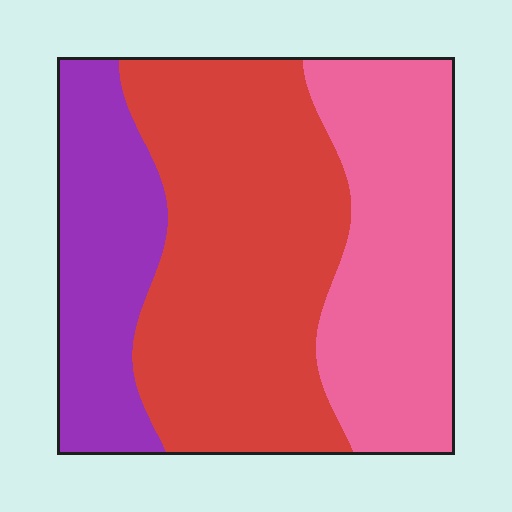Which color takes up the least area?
Purple, at roughly 20%.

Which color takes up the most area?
Red, at roughly 45%.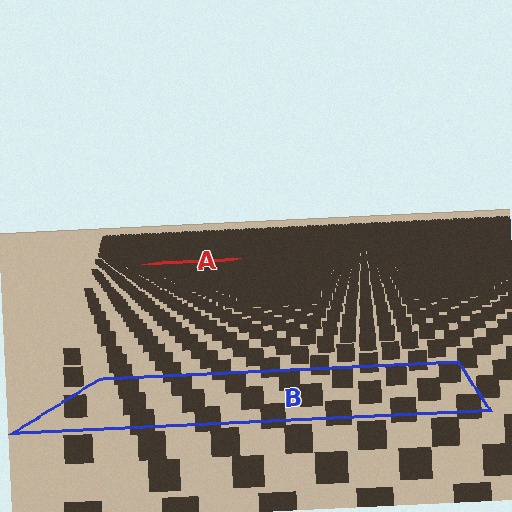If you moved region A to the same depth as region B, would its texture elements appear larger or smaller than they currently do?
They would appear larger. At a closer depth, the same texture elements are projected at a bigger on-screen size.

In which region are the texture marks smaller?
The texture marks are smaller in region A, because it is farther away.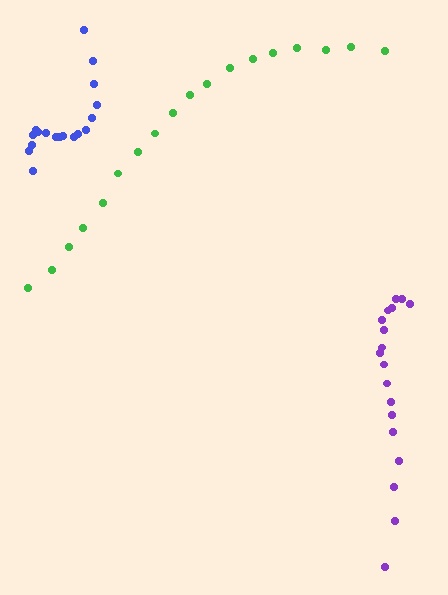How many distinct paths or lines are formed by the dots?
There are 3 distinct paths.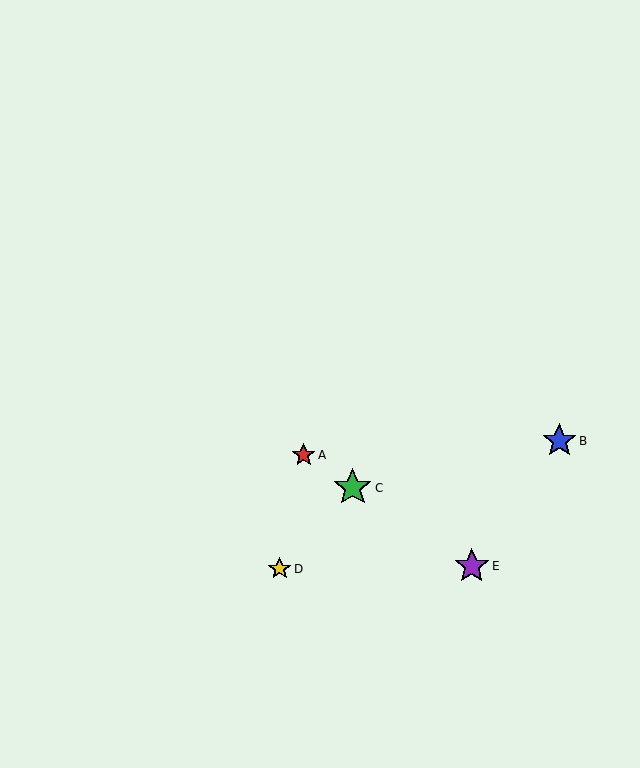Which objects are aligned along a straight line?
Objects A, C, E are aligned along a straight line.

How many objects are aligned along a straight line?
3 objects (A, C, E) are aligned along a straight line.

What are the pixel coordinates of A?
Object A is at (304, 455).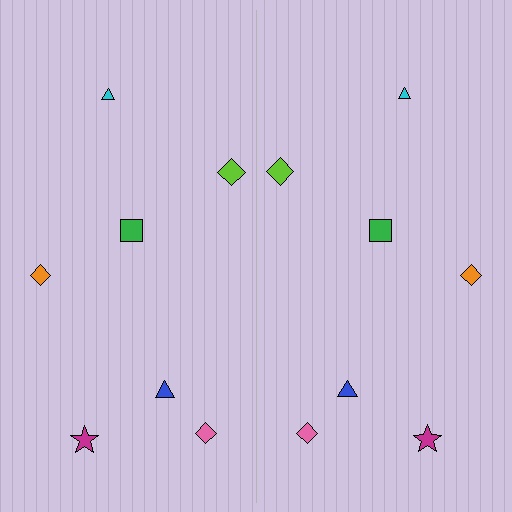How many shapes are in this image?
There are 14 shapes in this image.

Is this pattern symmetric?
Yes, this pattern has bilateral (reflection) symmetry.